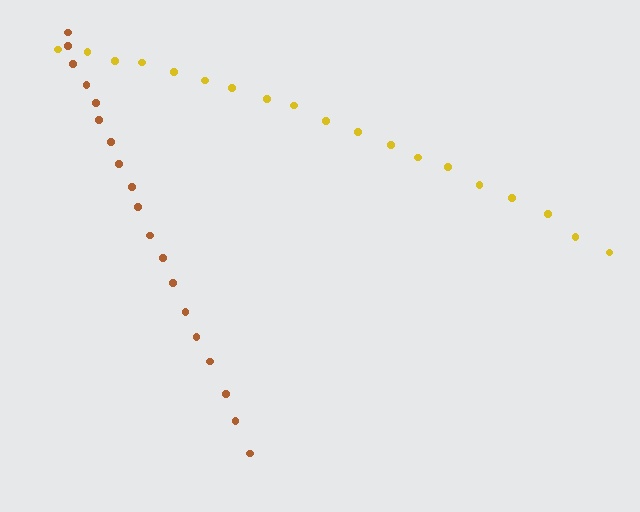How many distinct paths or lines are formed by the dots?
There are 2 distinct paths.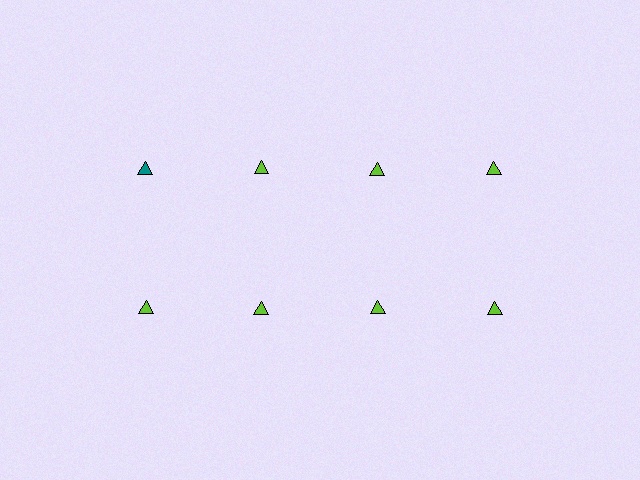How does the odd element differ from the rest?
It has a different color: teal instead of lime.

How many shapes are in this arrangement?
There are 8 shapes arranged in a grid pattern.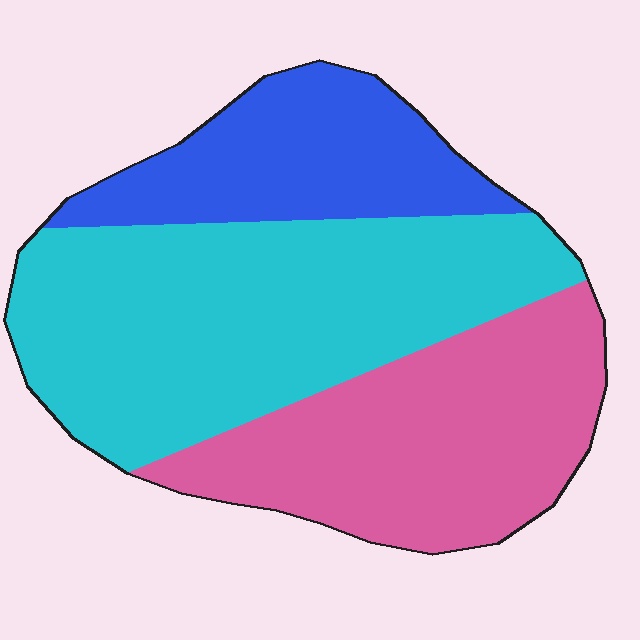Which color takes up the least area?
Blue, at roughly 20%.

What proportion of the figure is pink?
Pink covers roughly 35% of the figure.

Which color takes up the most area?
Cyan, at roughly 45%.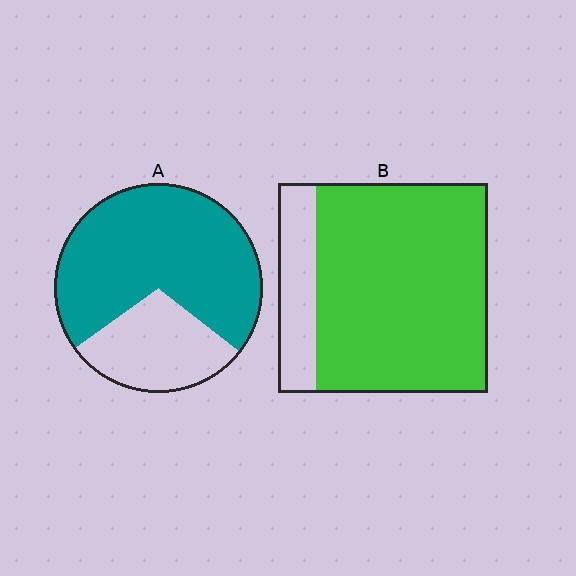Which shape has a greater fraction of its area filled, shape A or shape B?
Shape B.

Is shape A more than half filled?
Yes.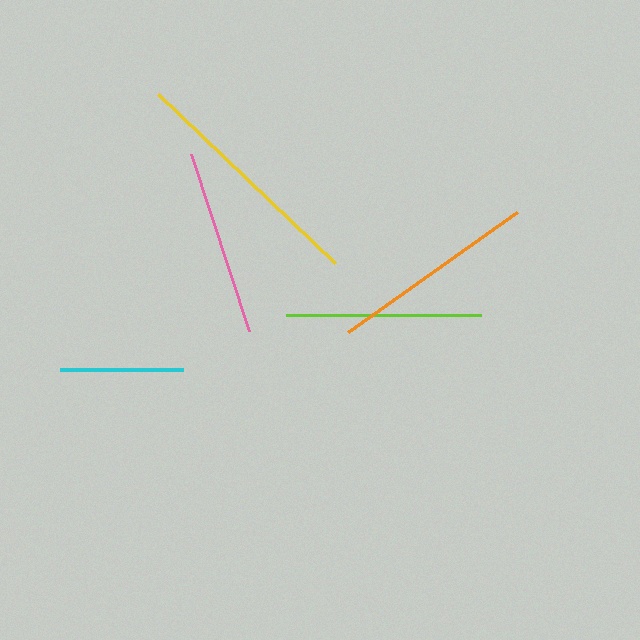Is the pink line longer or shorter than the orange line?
The orange line is longer than the pink line.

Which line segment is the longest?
The yellow line is the longest at approximately 245 pixels.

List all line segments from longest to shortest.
From longest to shortest: yellow, orange, lime, pink, cyan.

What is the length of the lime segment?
The lime segment is approximately 195 pixels long.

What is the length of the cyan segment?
The cyan segment is approximately 124 pixels long.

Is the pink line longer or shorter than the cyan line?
The pink line is longer than the cyan line.